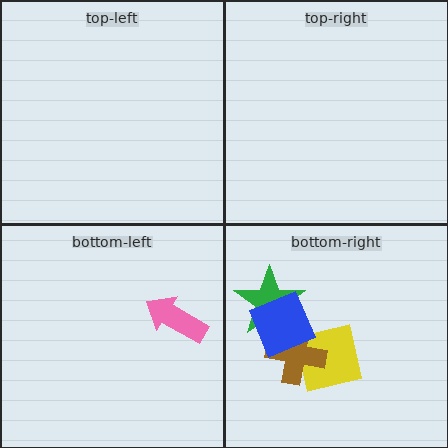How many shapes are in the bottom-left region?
1.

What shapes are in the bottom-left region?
The pink arrow.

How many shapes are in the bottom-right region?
4.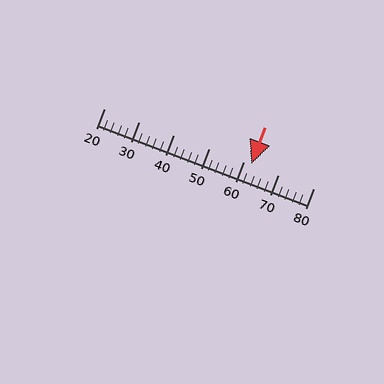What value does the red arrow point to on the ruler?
The red arrow points to approximately 62.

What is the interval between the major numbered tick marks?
The major tick marks are spaced 10 units apart.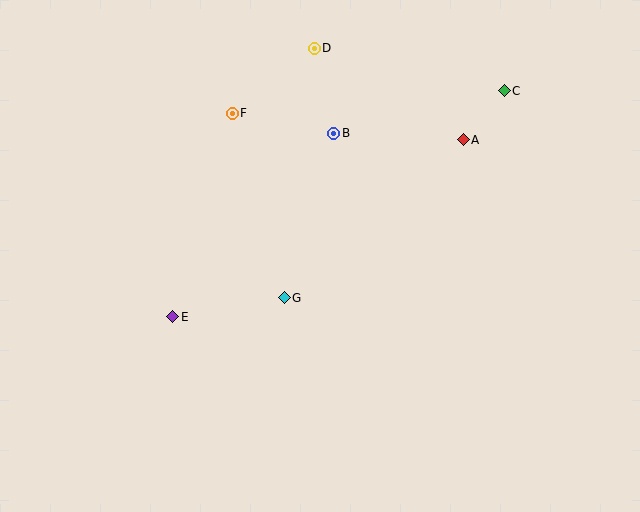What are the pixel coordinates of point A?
Point A is at (463, 140).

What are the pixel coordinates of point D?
Point D is at (314, 48).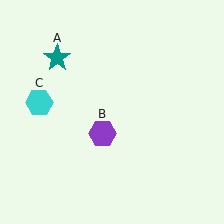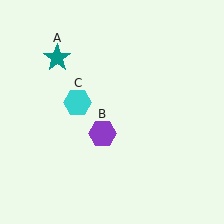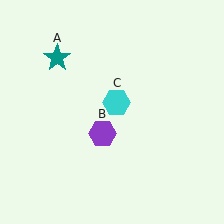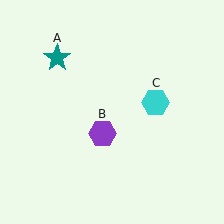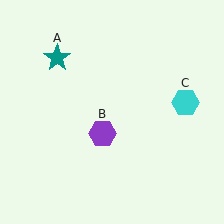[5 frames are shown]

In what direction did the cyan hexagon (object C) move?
The cyan hexagon (object C) moved right.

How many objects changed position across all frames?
1 object changed position: cyan hexagon (object C).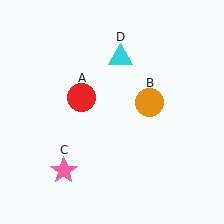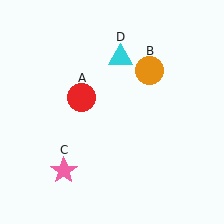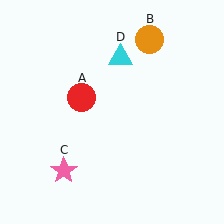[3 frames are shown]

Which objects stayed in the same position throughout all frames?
Red circle (object A) and pink star (object C) and cyan triangle (object D) remained stationary.